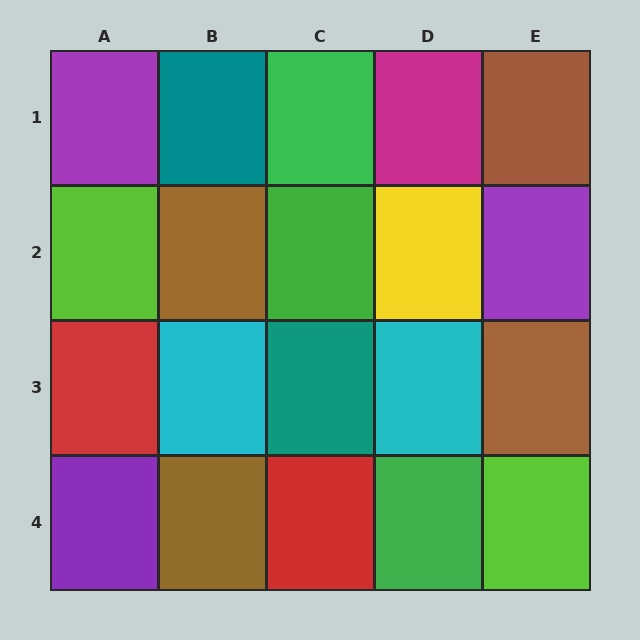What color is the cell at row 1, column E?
Brown.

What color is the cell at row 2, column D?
Yellow.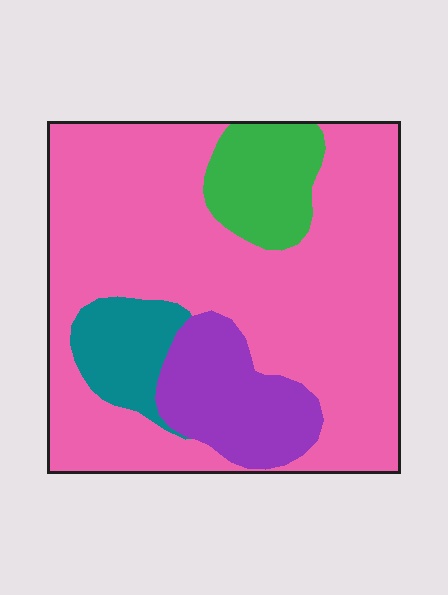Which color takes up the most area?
Pink, at roughly 70%.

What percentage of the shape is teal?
Teal covers about 10% of the shape.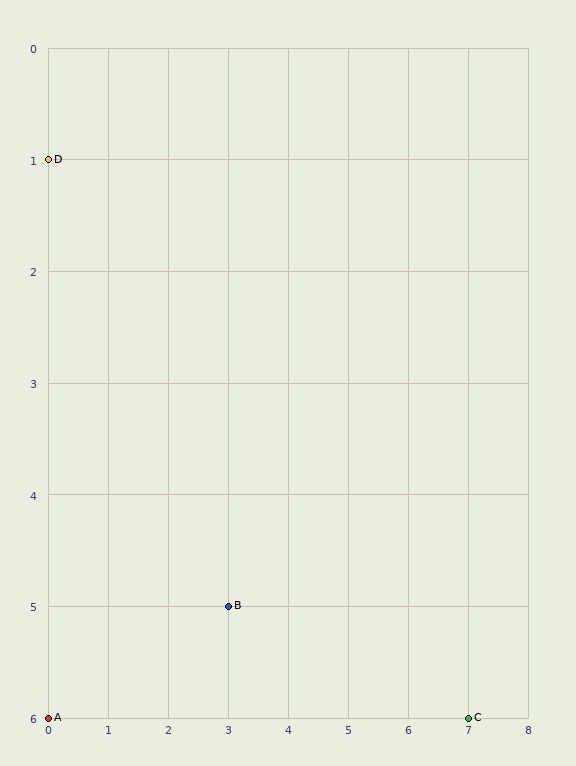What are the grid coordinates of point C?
Point C is at grid coordinates (7, 6).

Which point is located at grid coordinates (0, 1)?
Point D is at (0, 1).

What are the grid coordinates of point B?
Point B is at grid coordinates (3, 5).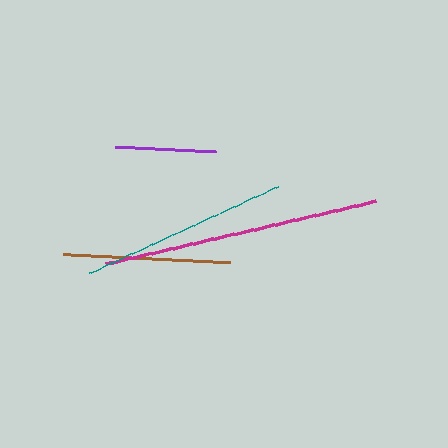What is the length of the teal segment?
The teal segment is approximately 207 pixels long.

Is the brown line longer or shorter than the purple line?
The brown line is longer than the purple line.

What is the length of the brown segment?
The brown segment is approximately 167 pixels long.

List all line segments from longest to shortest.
From longest to shortest: magenta, teal, brown, purple.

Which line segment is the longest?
The magenta line is the longest at approximately 277 pixels.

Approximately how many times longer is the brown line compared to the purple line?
The brown line is approximately 1.7 times the length of the purple line.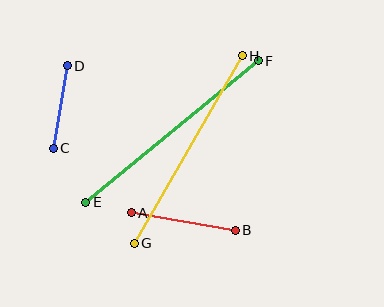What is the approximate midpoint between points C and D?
The midpoint is at approximately (60, 107) pixels.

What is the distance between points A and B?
The distance is approximately 105 pixels.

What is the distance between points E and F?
The distance is approximately 223 pixels.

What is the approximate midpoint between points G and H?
The midpoint is at approximately (188, 150) pixels.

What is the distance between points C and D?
The distance is approximately 83 pixels.